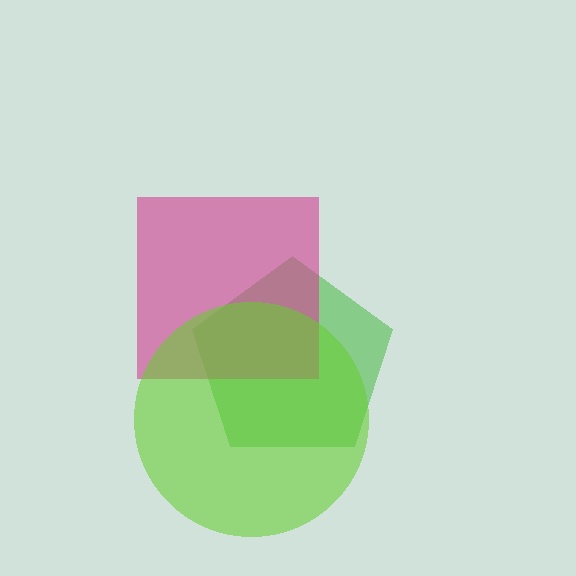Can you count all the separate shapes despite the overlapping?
Yes, there are 3 separate shapes.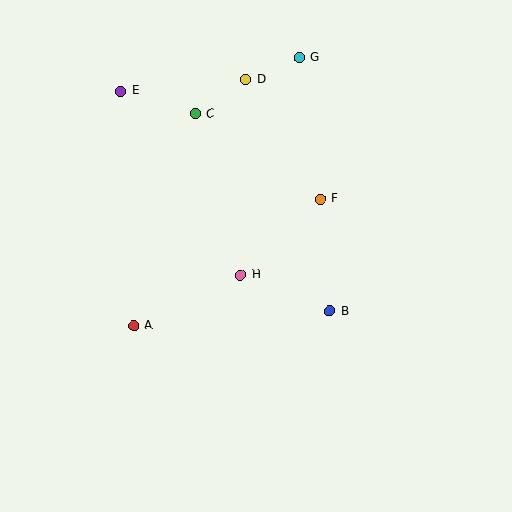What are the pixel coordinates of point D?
Point D is at (246, 80).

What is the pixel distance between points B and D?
The distance between B and D is 246 pixels.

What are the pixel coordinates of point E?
Point E is at (121, 91).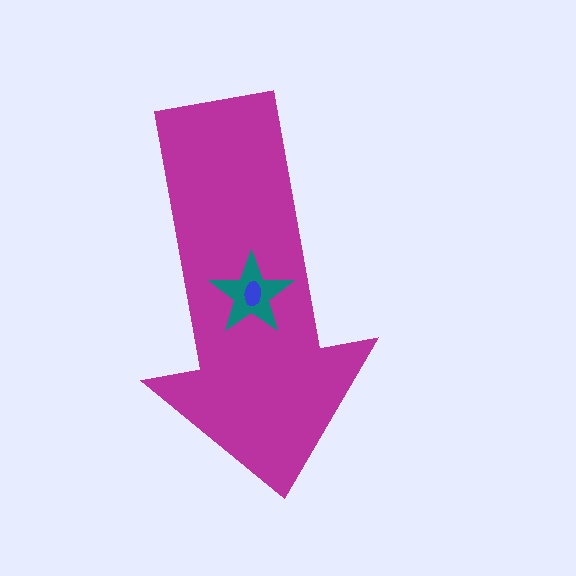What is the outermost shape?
The magenta arrow.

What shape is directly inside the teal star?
The blue ellipse.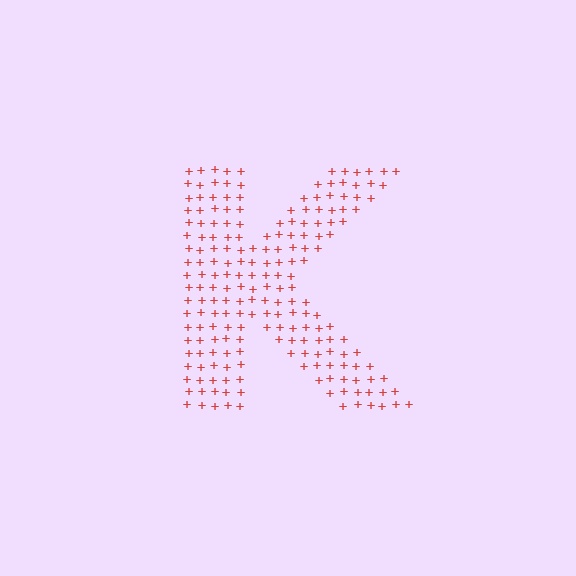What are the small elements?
The small elements are plus signs.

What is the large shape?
The large shape is the letter K.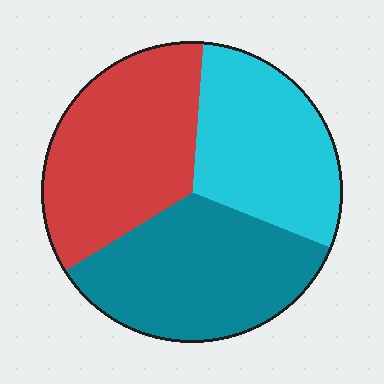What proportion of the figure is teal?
Teal takes up about one third (1/3) of the figure.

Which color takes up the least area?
Cyan, at roughly 30%.